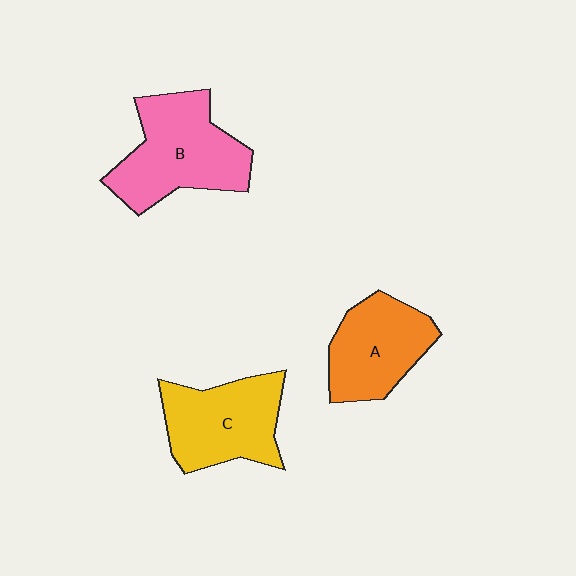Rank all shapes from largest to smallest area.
From largest to smallest: B (pink), C (yellow), A (orange).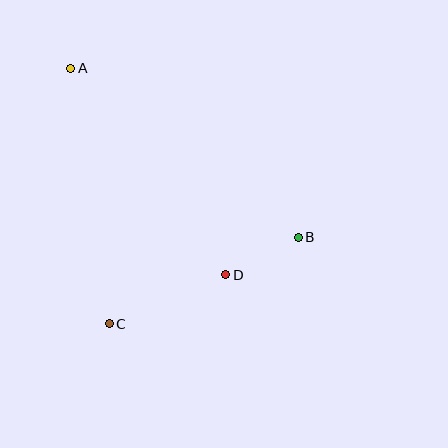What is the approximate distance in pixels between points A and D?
The distance between A and D is approximately 258 pixels.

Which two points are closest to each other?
Points B and D are closest to each other.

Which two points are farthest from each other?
Points A and B are farthest from each other.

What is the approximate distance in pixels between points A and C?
The distance between A and C is approximately 259 pixels.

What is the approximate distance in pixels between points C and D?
The distance between C and D is approximately 126 pixels.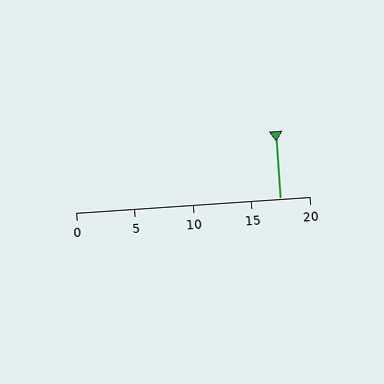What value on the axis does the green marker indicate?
The marker indicates approximately 17.5.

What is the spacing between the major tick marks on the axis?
The major ticks are spaced 5 apart.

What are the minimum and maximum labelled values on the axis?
The axis runs from 0 to 20.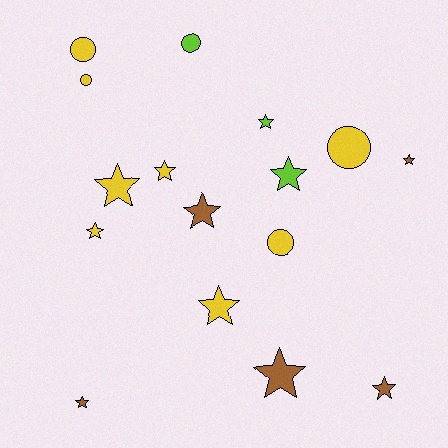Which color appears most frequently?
Yellow, with 8 objects.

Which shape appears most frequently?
Star, with 11 objects.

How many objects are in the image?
There are 16 objects.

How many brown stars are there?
There are 5 brown stars.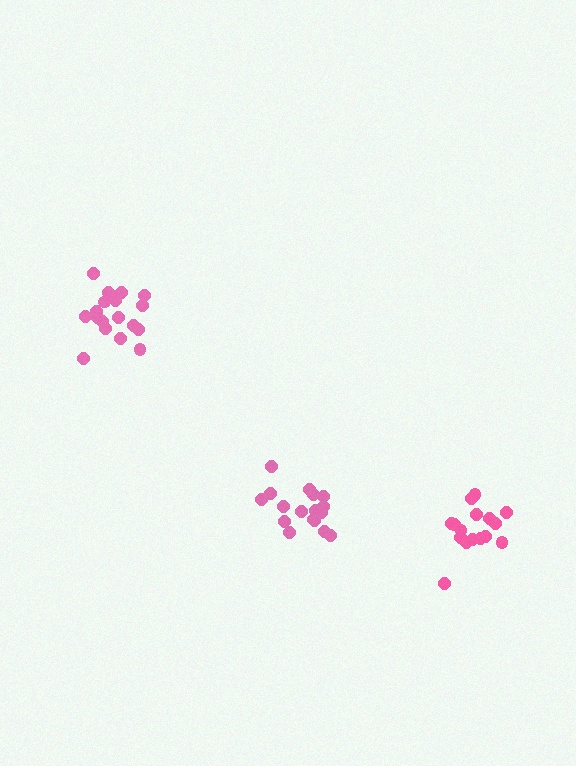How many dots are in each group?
Group 1: 16 dots, Group 2: 18 dots, Group 3: 17 dots (51 total).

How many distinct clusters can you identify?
There are 3 distinct clusters.